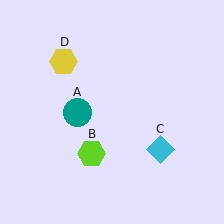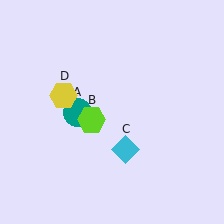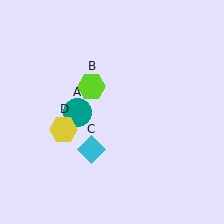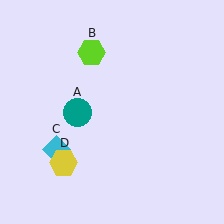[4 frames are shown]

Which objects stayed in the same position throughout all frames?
Teal circle (object A) remained stationary.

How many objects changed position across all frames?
3 objects changed position: lime hexagon (object B), cyan diamond (object C), yellow hexagon (object D).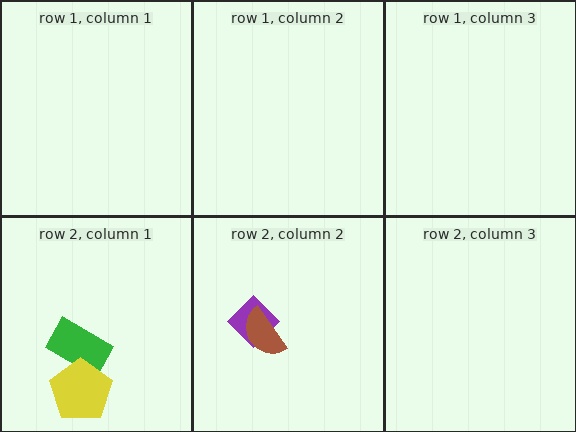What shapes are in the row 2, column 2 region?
The purple diamond, the brown semicircle.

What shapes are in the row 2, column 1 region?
The green rectangle, the yellow pentagon.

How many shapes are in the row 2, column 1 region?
2.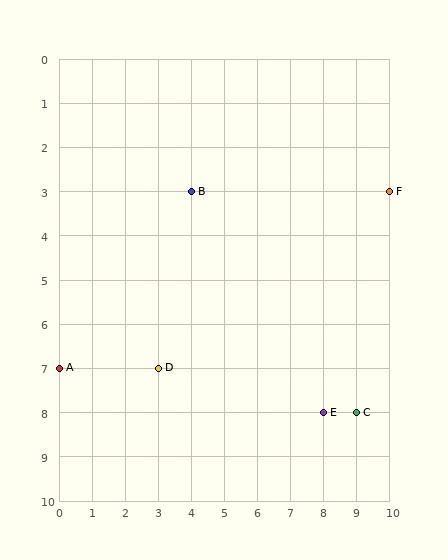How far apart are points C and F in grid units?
Points C and F are 1 column and 5 rows apart (about 5.1 grid units diagonally).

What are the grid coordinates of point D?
Point D is at grid coordinates (3, 7).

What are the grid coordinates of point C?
Point C is at grid coordinates (9, 8).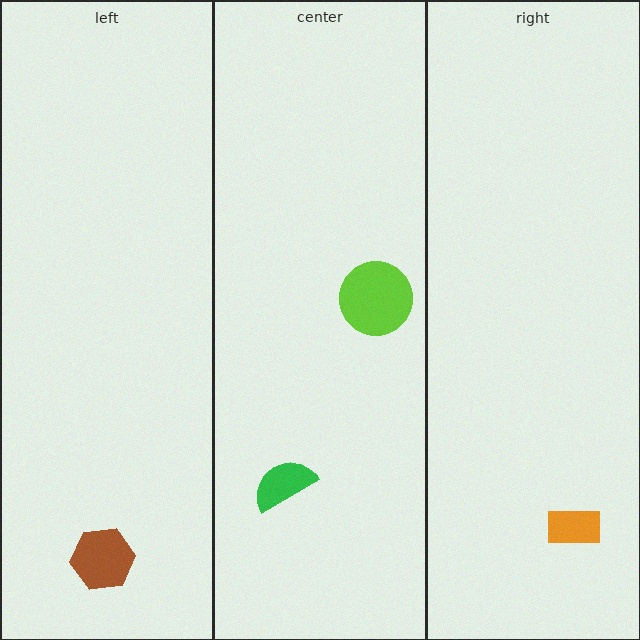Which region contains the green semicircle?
The center region.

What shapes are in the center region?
The green semicircle, the lime circle.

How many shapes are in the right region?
1.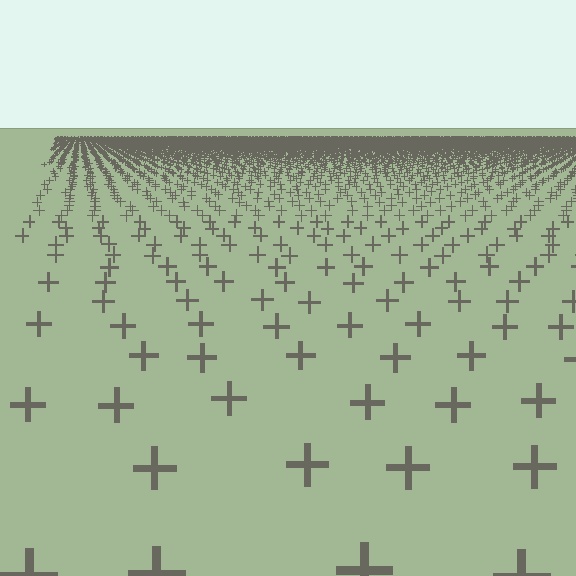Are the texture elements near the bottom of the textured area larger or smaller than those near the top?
Larger. Near the bottom, elements are closer to the viewer and appear at a bigger on-screen size.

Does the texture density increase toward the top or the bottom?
Density increases toward the top.